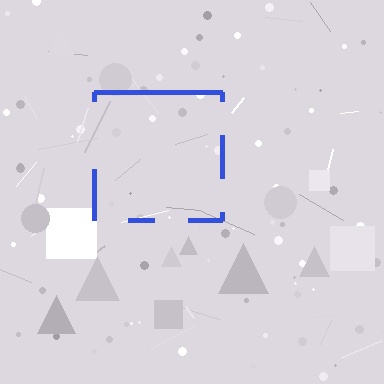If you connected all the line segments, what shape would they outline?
They would outline a square.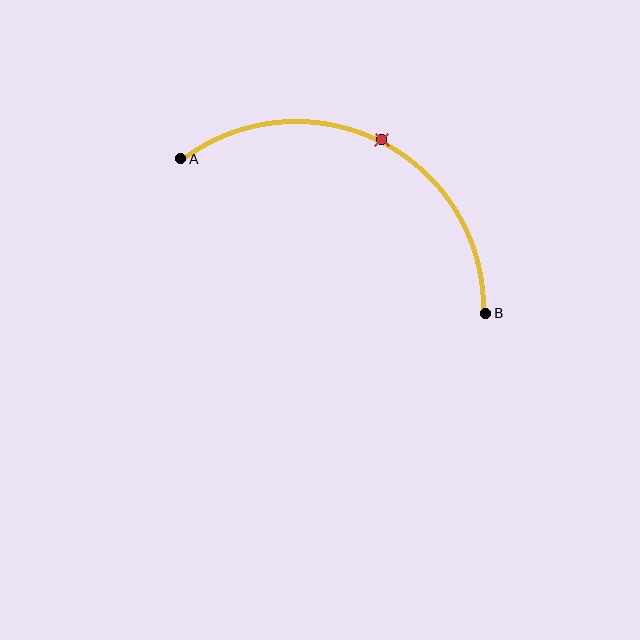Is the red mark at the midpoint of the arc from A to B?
Yes. The red mark lies on the arc at equal arc-length from both A and B — it is the arc midpoint.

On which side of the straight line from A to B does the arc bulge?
The arc bulges above the straight line connecting A and B.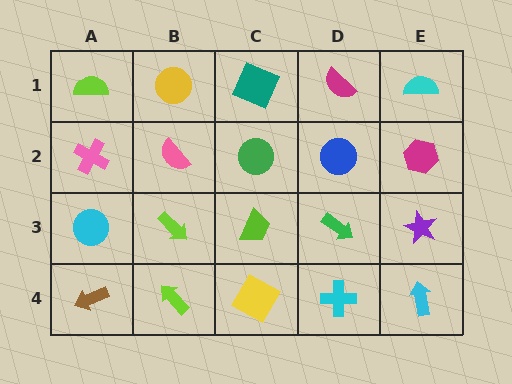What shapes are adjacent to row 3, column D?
A blue circle (row 2, column D), a cyan cross (row 4, column D), a lime trapezoid (row 3, column C), a purple star (row 3, column E).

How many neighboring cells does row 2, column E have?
3.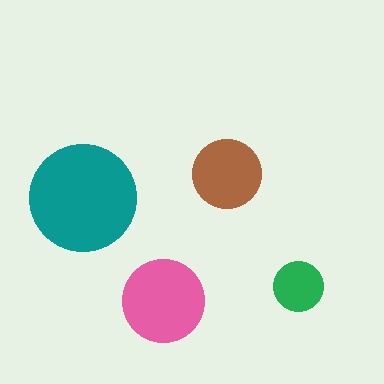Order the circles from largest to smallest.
the teal one, the pink one, the brown one, the green one.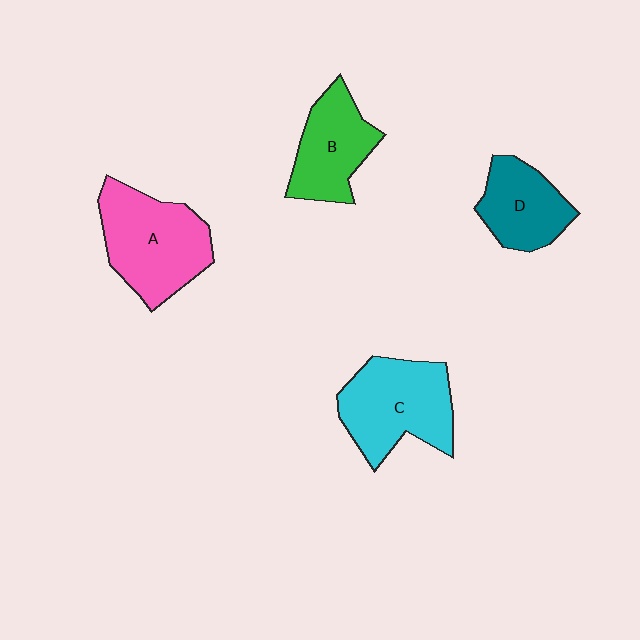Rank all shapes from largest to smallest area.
From largest to smallest: A (pink), C (cyan), B (green), D (teal).